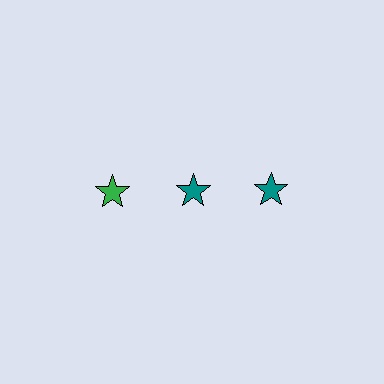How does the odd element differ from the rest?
It has a different color: green instead of teal.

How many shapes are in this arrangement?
There are 3 shapes arranged in a grid pattern.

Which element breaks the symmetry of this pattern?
The green star in the top row, leftmost column breaks the symmetry. All other shapes are teal stars.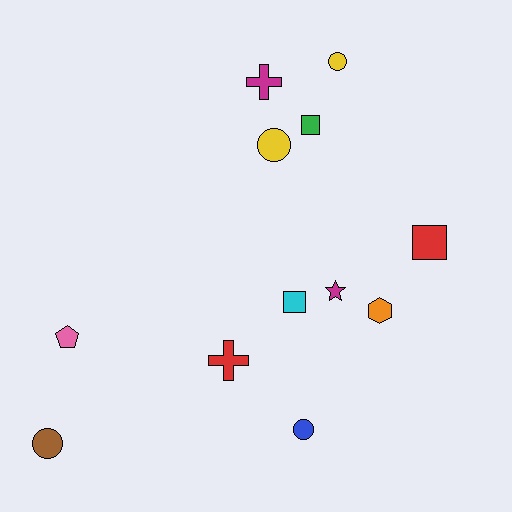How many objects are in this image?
There are 12 objects.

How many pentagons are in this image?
There is 1 pentagon.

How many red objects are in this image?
There are 2 red objects.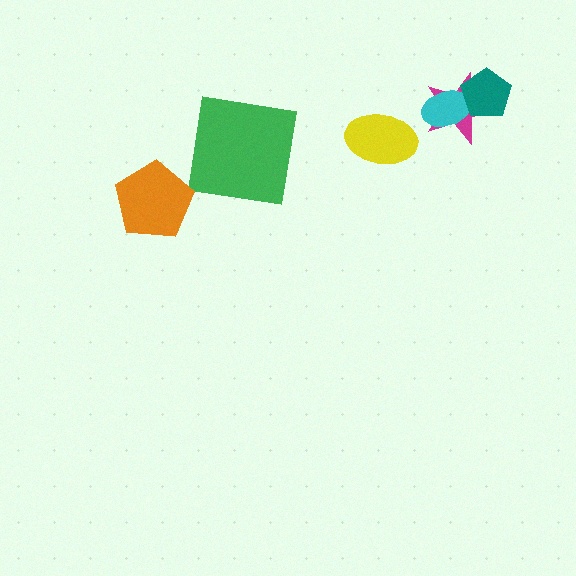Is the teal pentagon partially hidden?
No, no other shape covers it.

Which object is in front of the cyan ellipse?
The teal pentagon is in front of the cyan ellipse.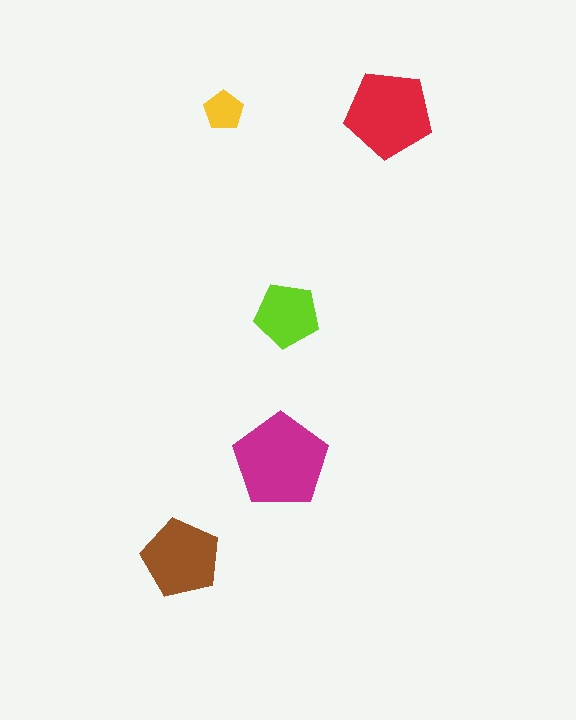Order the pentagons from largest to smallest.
the magenta one, the red one, the brown one, the lime one, the yellow one.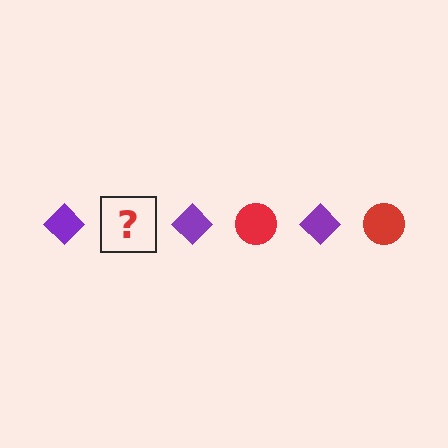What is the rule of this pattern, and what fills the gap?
The rule is that the pattern alternates between purple diamond and red circle. The gap should be filled with a red circle.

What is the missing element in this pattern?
The missing element is a red circle.